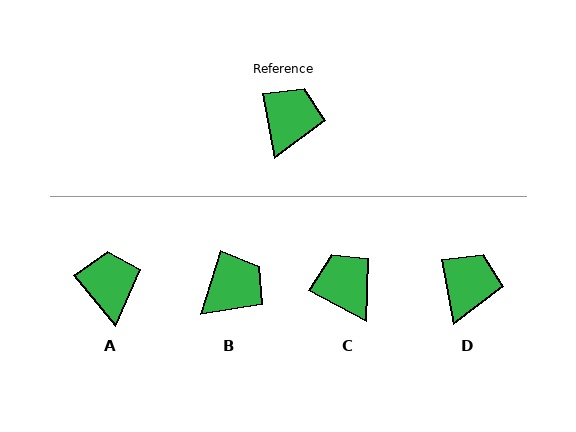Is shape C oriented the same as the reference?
No, it is off by about 52 degrees.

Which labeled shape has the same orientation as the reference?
D.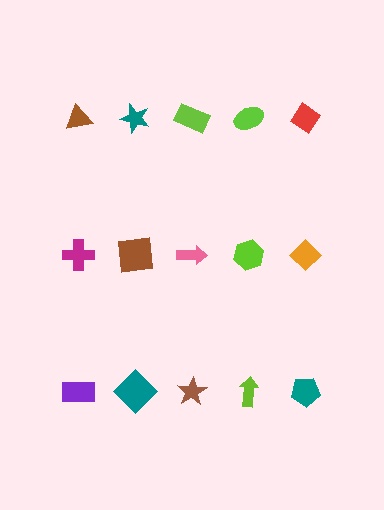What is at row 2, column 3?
A pink arrow.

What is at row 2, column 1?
A magenta cross.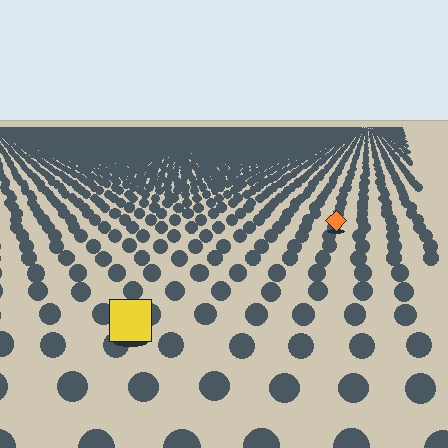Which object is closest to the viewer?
The yellow square is closest. The texture marks near it are larger and more spread out.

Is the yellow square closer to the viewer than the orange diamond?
Yes. The yellow square is closer — you can tell from the texture gradient: the ground texture is coarser near it.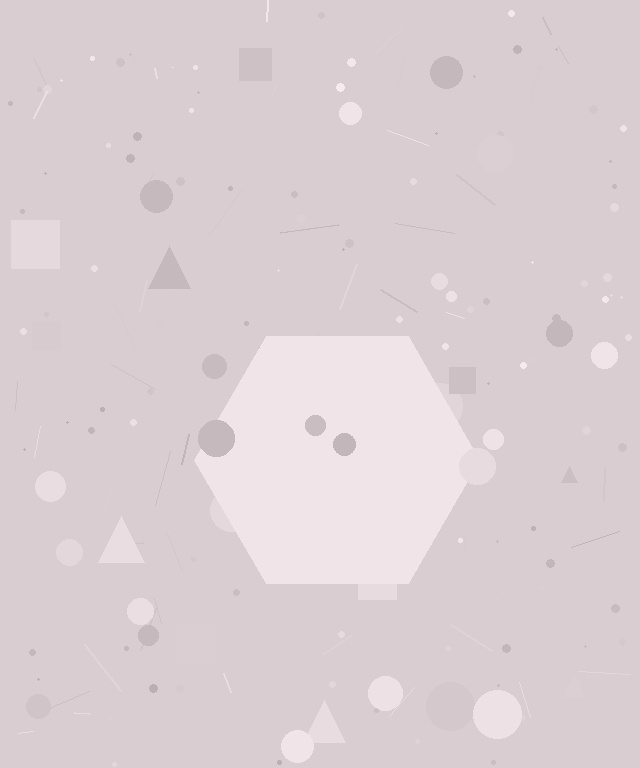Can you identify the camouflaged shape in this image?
The camouflaged shape is a hexagon.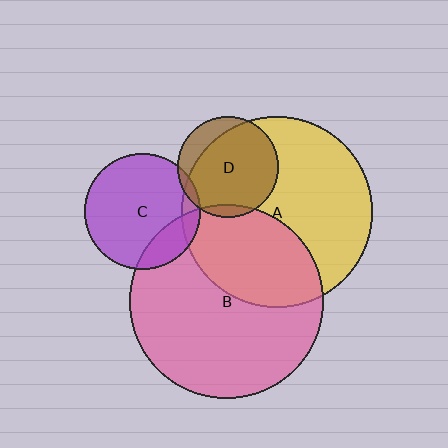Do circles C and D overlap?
Yes.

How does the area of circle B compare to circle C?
Approximately 2.8 times.